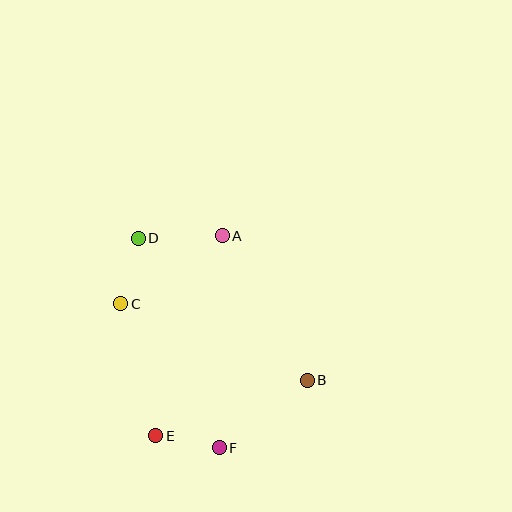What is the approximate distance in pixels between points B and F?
The distance between B and F is approximately 111 pixels.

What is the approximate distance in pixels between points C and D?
The distance between C and D is approximately 68 pixels.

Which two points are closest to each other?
Points E and F are closest to each other.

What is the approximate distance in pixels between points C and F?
The distance between C and F is approximately 174 pixels.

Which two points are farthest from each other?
Points D and F are farthest from each other.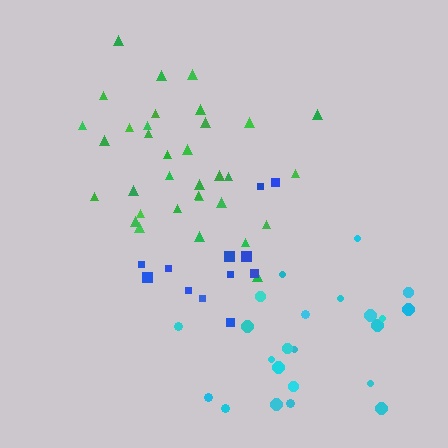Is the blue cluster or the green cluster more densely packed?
Green.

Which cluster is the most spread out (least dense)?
Blue.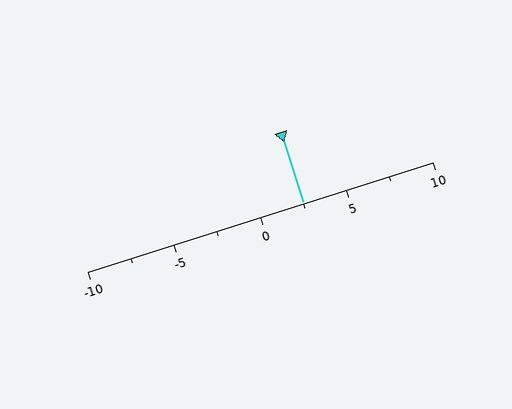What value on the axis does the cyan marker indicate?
The marker indicates approximately 2.5.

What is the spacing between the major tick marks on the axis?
The major ticks are spaced 5 apart.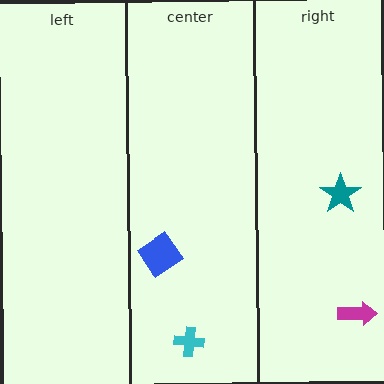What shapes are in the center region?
The cyan cross, the blue diamond.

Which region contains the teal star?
The right region.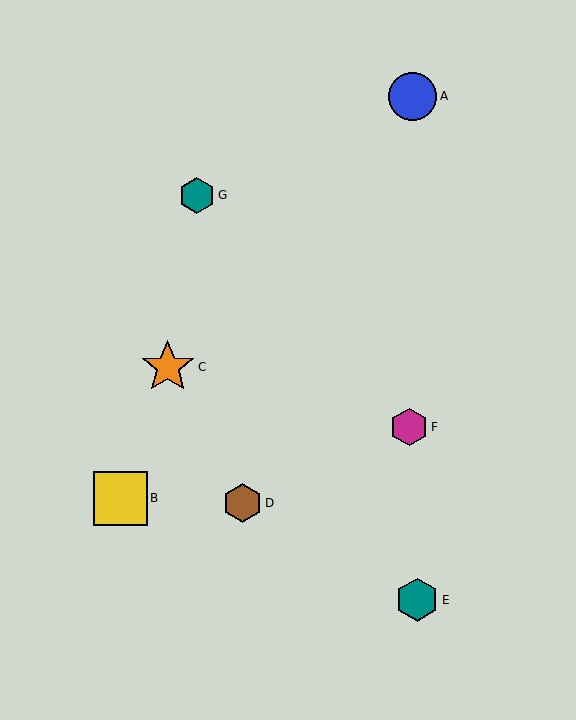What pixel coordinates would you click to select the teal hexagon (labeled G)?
Click at (197, 195) to select the teal hexagon G.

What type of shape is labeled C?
Shape C is an orange star.